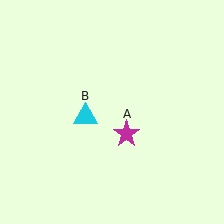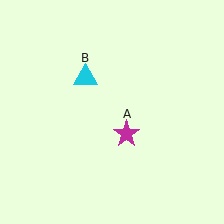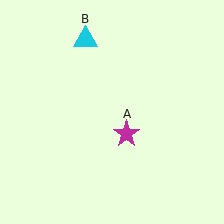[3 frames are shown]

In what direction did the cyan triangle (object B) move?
The cyan triangle (object B) moved up.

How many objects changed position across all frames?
1 object changed position: cyan triangle (object B).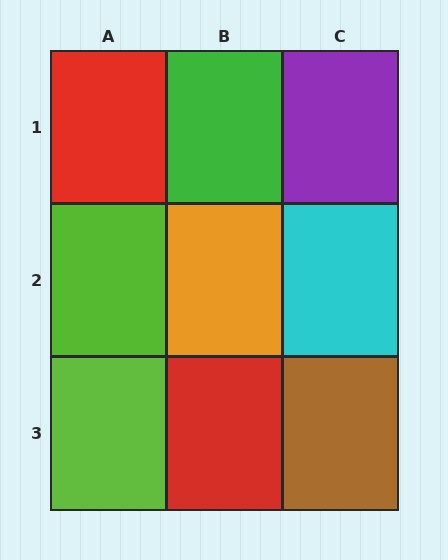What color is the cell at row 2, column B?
Orange.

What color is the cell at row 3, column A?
Lime.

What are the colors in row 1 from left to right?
Red, green, purple.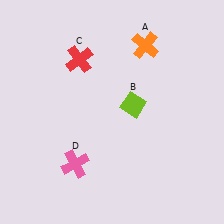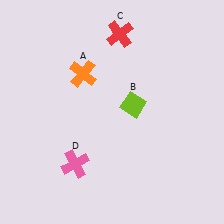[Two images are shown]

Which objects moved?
The objects that moved are: the orange cross (A), the red cross (C).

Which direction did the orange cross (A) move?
The orange cross (A) moved left.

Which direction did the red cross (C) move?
The red cross (C) moved right.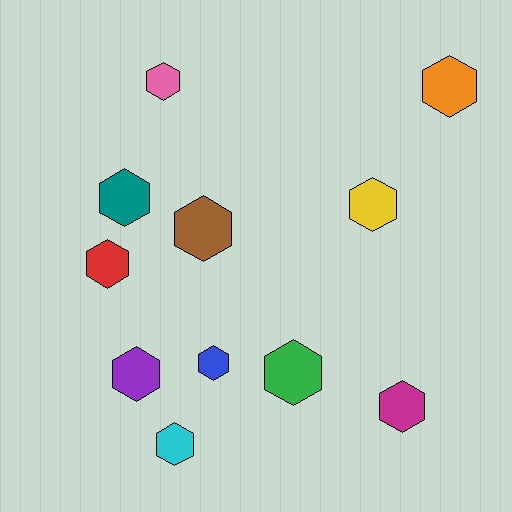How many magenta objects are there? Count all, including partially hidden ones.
There is 1 magenta object.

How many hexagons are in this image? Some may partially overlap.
There are 11 hexagons.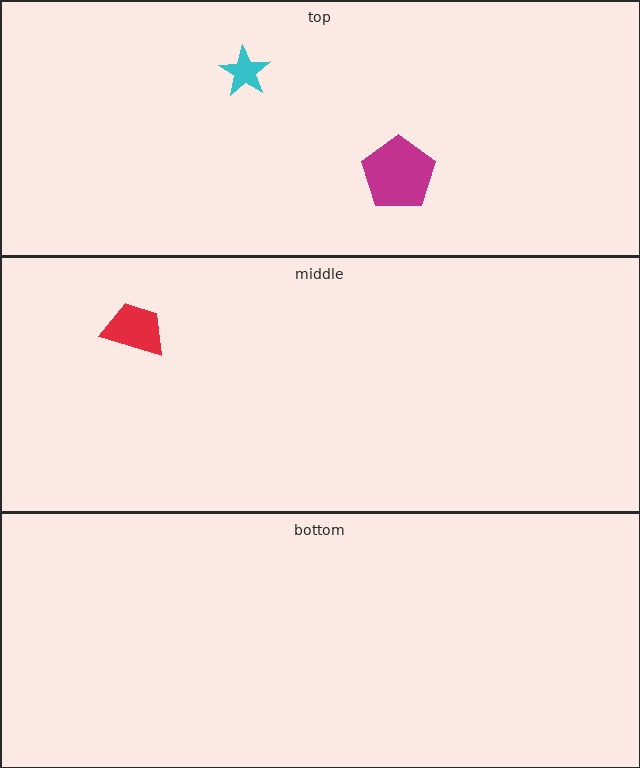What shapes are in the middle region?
The red trapezoid.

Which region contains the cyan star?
The top region.